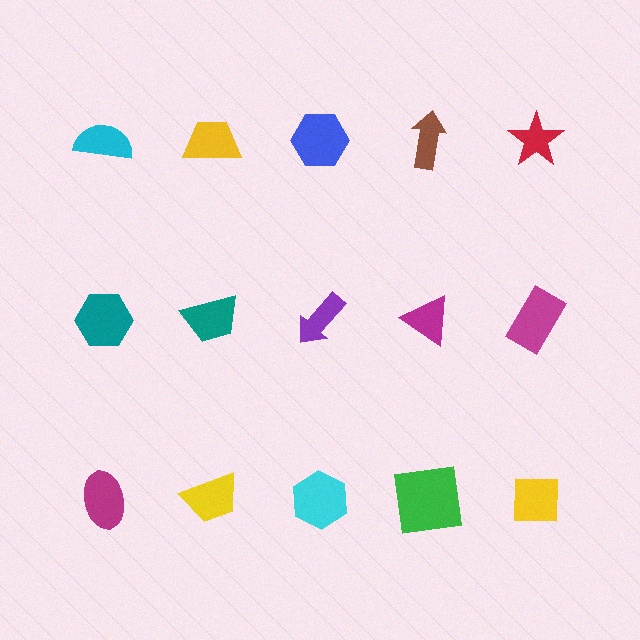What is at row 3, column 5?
A yellow square.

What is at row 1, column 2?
A yellow trapezoid.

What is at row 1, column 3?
A blue hexagon.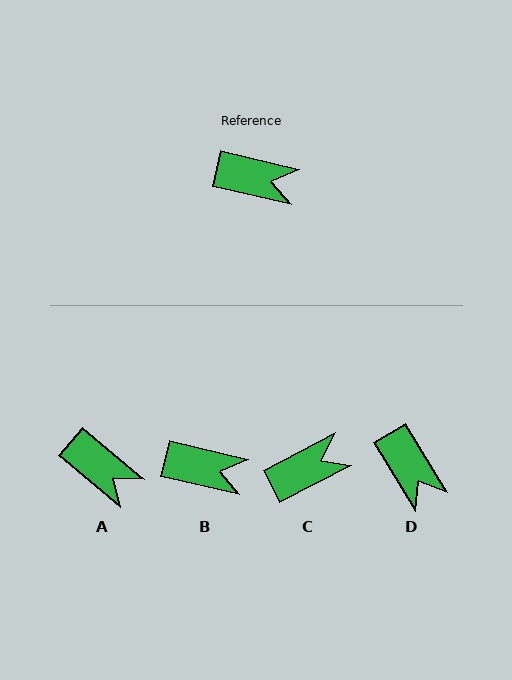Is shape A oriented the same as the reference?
No, it is off by about 27 degrees.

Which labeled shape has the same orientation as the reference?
B.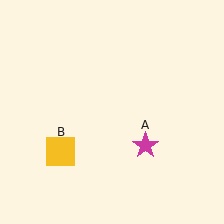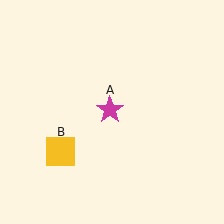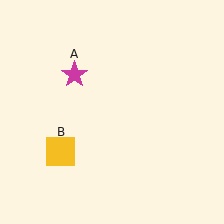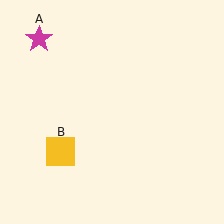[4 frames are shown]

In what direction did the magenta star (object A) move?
The magenta star (object A) moved up and to the left.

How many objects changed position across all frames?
1 object changed position: magenta star (object A).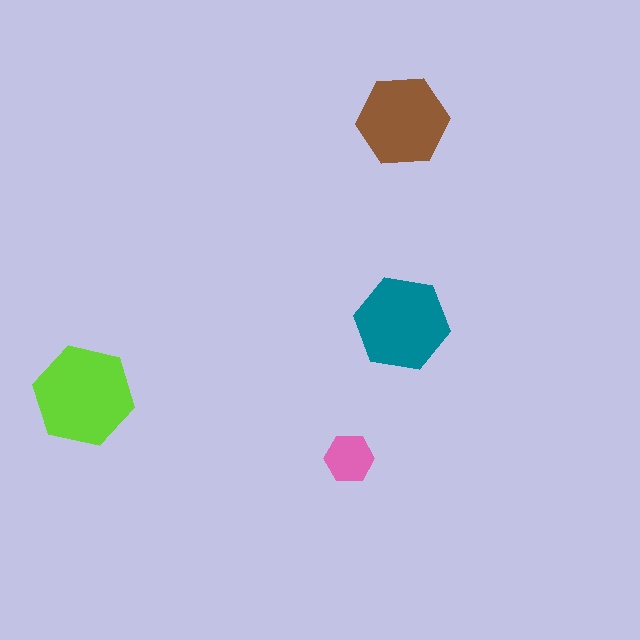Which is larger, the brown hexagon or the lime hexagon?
The lime one.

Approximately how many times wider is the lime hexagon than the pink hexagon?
About 2 times wider.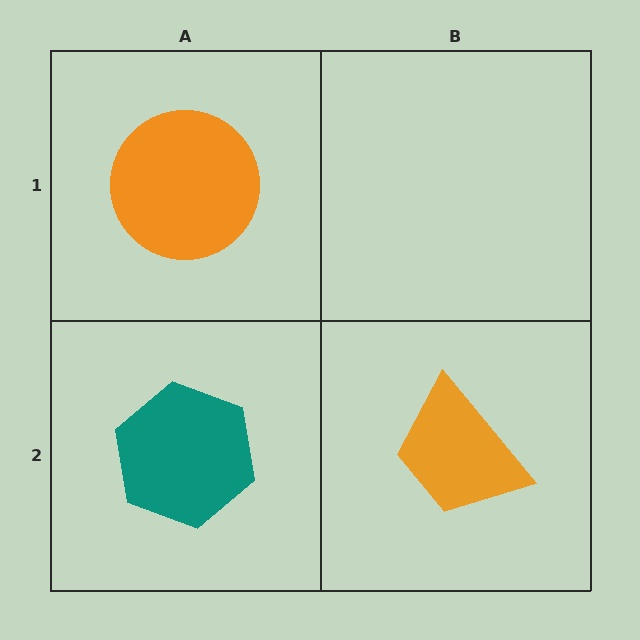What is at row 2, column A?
A teal hexagon.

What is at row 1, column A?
An orange circle.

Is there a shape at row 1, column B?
No, that cell is empty.